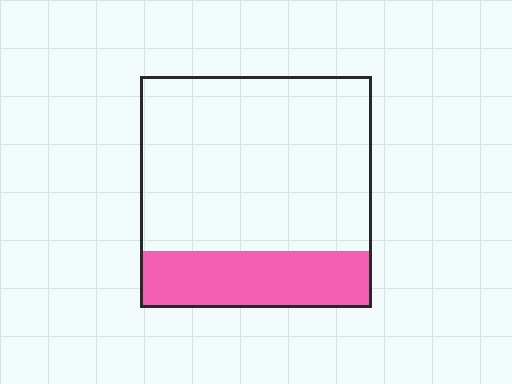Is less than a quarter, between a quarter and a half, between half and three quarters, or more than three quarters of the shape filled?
Less than a quarter.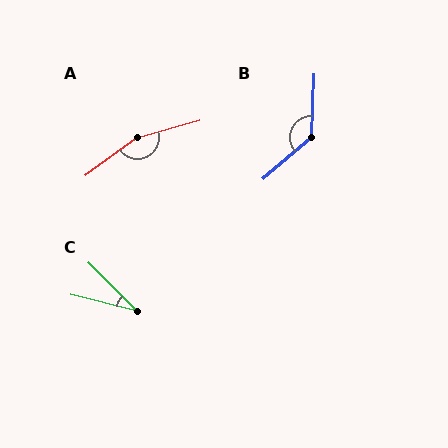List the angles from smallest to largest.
C (31°), B (132°), A (160°).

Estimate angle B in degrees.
Approximately 132 degrees.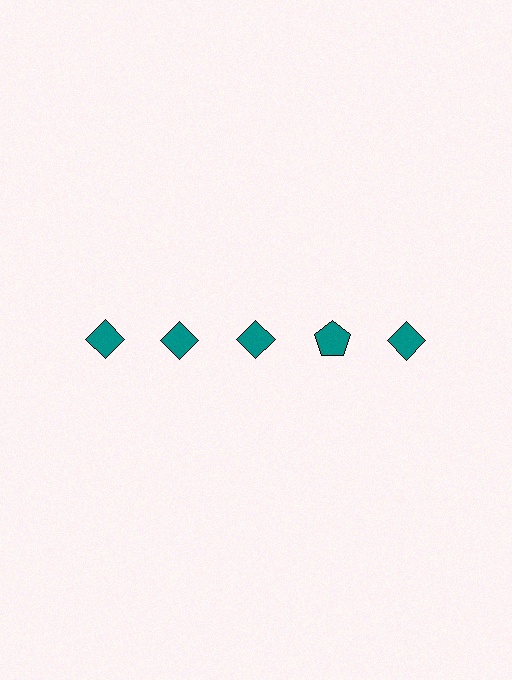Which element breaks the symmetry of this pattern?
The teal pentagon in the top row, second from right column breaks the symmetry. All other shapes are teal diamonds.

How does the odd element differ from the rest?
It has a different shape: pentagon instead of diamond.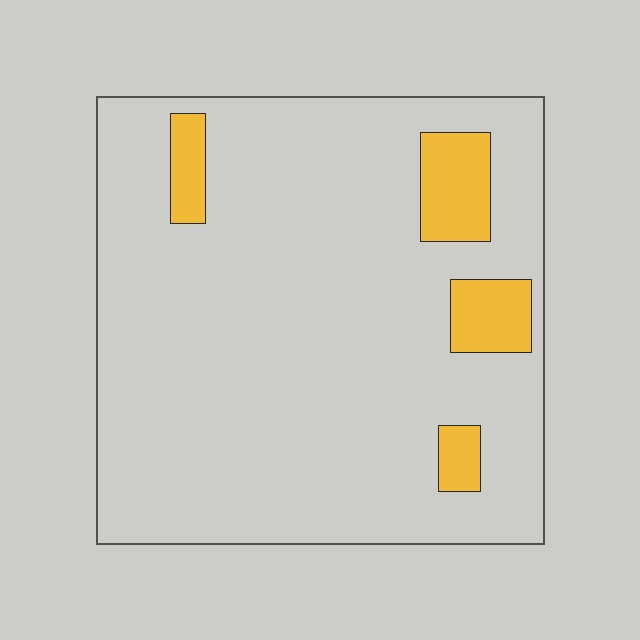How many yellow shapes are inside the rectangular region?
4.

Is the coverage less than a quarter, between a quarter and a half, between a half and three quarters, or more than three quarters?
Less than a quarter.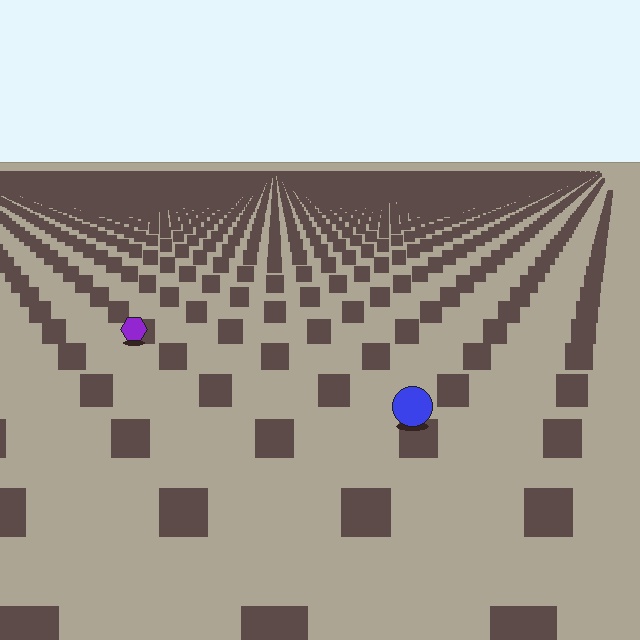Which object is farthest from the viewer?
The purple hexagon is farthest from the viewer. It appears smaller and the ground texture around it is denser.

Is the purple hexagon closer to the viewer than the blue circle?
No. The blue circle is closer — you can tell from the texture gradient: the ground texture is coarser near it.